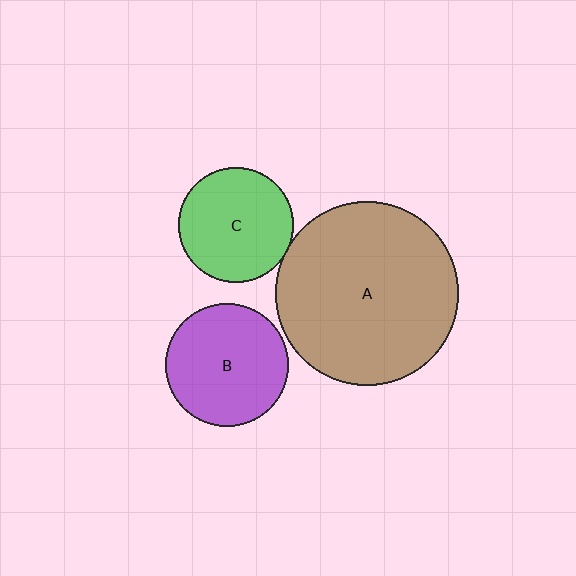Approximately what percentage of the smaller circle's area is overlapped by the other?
Approximately 5%.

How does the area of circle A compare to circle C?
Approximately 2.5 times.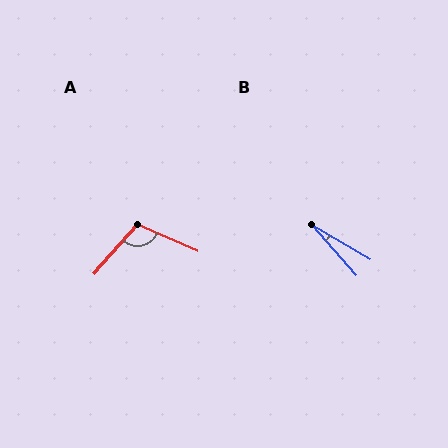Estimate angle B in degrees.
Approximately 19 degrees.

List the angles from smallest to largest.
B (19°), A (108°).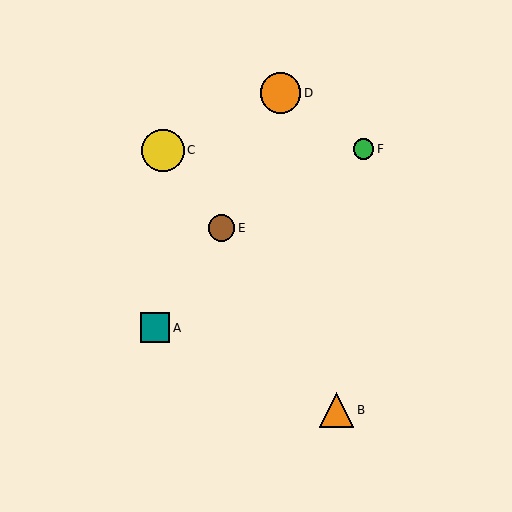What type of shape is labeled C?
Shape C is a yellow circle.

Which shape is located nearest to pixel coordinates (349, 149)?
The green circle (labeled F) at (364, 149) is nearest to that location.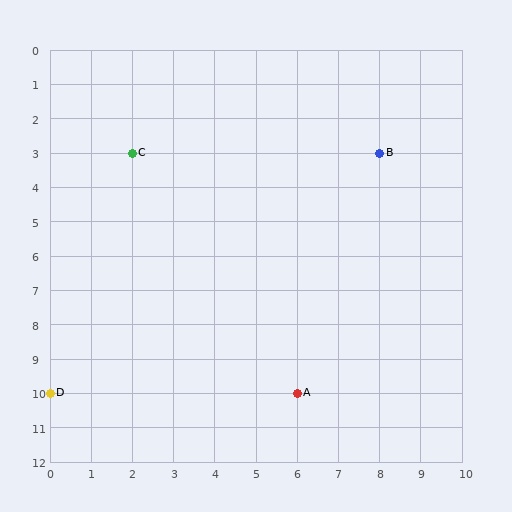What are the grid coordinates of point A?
Point A is at grid coordinates (6, 10).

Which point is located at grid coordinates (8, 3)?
Point B is at (8, 3).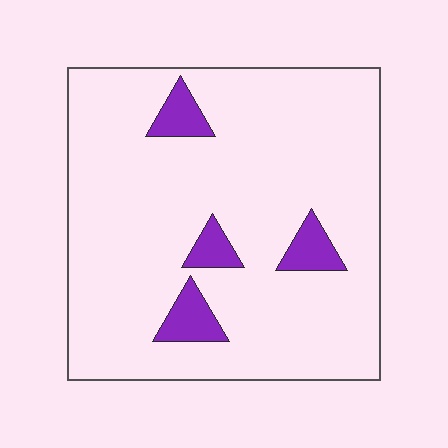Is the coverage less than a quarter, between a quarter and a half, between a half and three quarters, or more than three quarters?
Less than a quarter.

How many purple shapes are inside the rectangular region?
4.